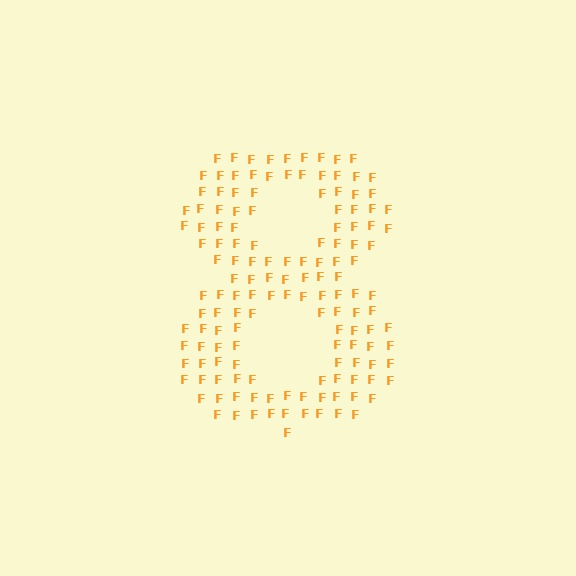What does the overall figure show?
The overall figure shows the digit 8.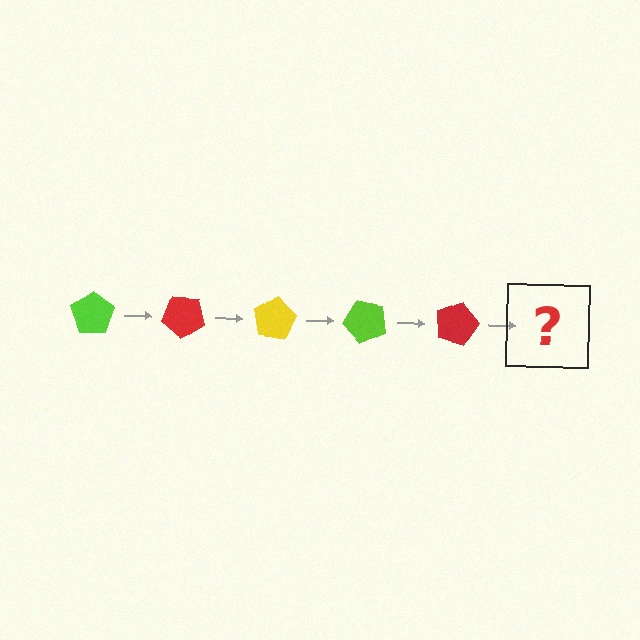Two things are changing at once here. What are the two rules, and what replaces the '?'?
The two rules are that it rotates 40 degrees each step and the color cycles through lime, red, and yellow. The '?' should be a yellow pentagon, rotated 200 degrees from the start.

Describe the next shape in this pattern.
It should be a yellow pentagon, rotated 200 degrees from the start.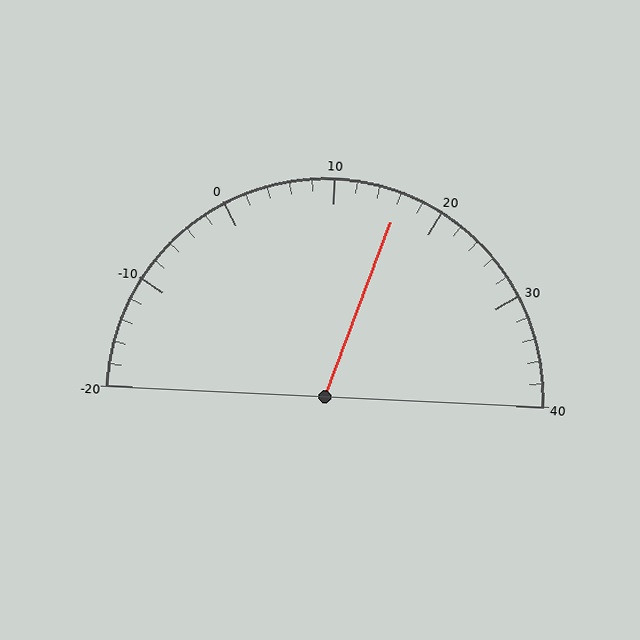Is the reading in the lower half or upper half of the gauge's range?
The reading is in the upper half of the range (-20 to 40).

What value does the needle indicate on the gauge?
The needle indicates approximately 16.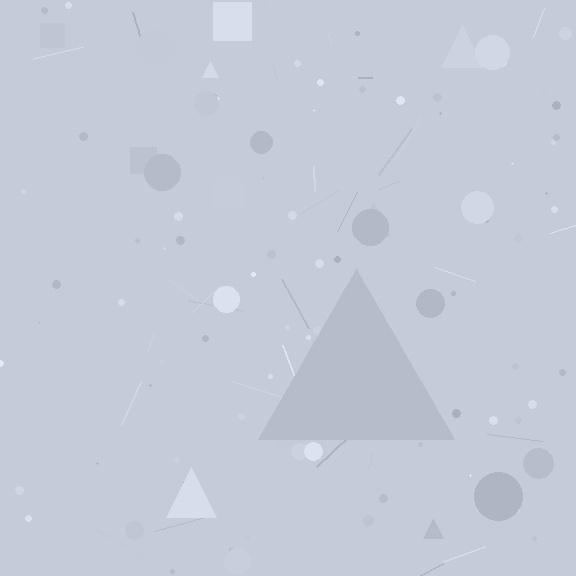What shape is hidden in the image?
A triangle is hidden in the image.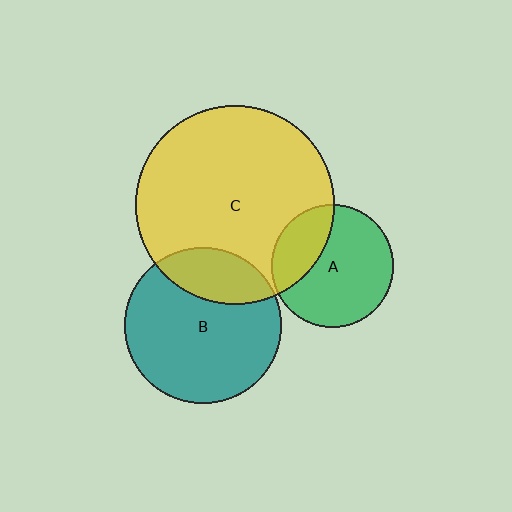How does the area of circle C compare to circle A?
Approximately 2.6 times.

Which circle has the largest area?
Circle C (yellow).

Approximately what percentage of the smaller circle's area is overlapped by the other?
Approximately 25%.